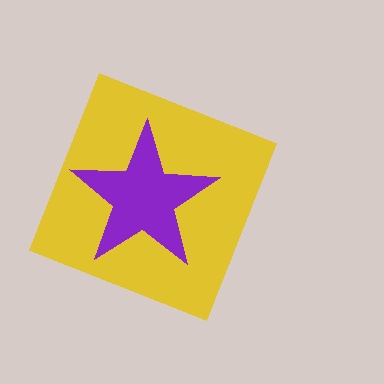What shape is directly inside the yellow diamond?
The purple star.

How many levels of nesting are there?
2.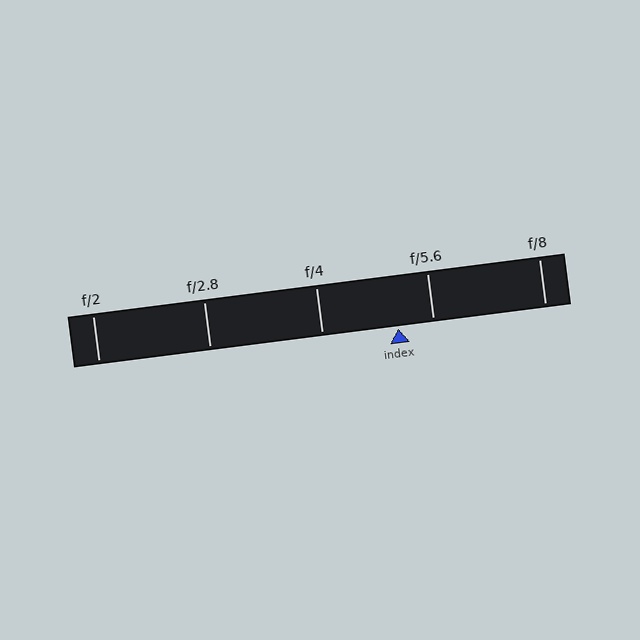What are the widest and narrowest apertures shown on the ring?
The widest aperture shown is f/2 and the narrowest is f/8.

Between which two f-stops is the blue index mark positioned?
The index mark is between f/4 and f/5.6.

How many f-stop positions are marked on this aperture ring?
There are 5 f-stop positions marked.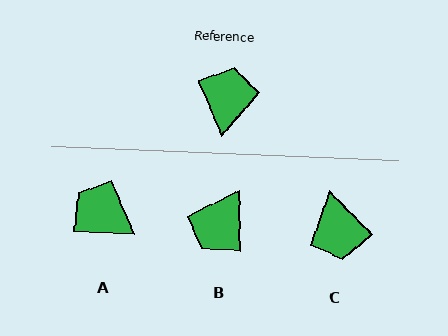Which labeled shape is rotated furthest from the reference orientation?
C, about 158 degrees away.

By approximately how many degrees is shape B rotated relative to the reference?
Approximately 158 degrees counter-clockwise.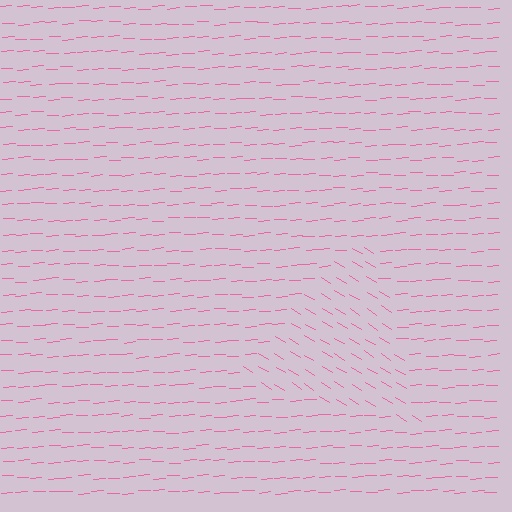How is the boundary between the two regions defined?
The boundary is defined purely by a change in line orientation (approximately 35 degrees difference). All lines are the same color and thickness.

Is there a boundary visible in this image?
Yes, there is a texture boundary formed by a change in line orientation.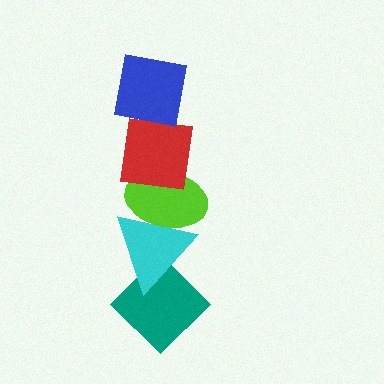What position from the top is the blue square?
The blue square is 1st from the top.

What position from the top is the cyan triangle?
The cyan triangle is 4th from the top.